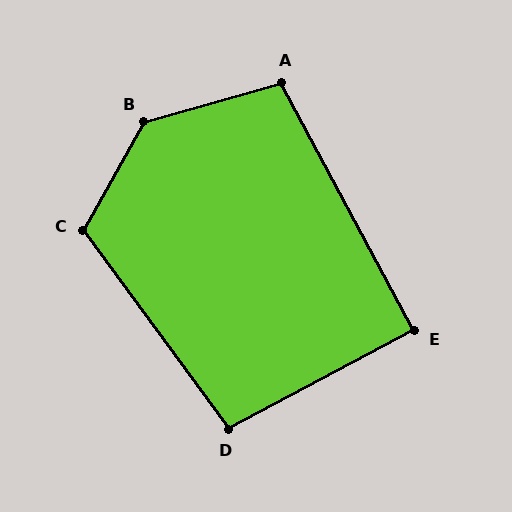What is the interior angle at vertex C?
Approximately 115 degrees (obtuse).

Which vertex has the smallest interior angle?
E, at approximately 90 degrees.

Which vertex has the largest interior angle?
B, at approximately 135 degrees.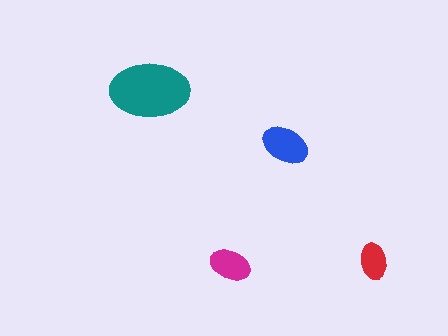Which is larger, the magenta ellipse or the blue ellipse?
The blue one.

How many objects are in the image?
There are 4 objects in the image.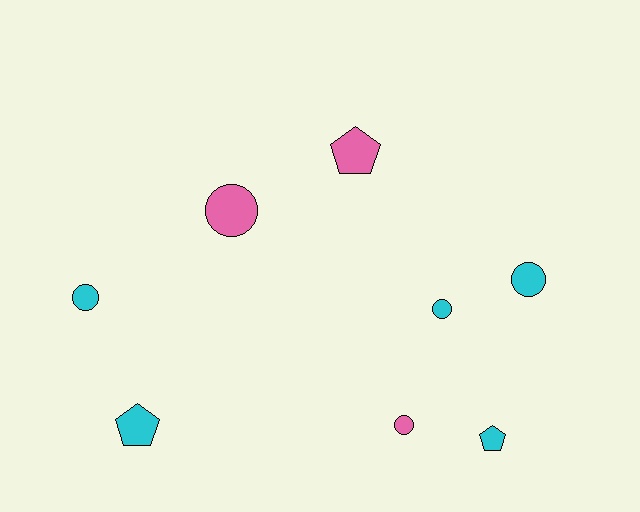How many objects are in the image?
There are 8 objects.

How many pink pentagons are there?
There is 1 pink pentagon.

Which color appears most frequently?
Cyan, with 5 objects.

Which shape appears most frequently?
Circle, with 5 objects.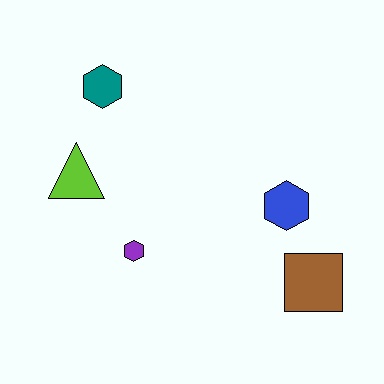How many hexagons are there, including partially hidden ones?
There are 3 hexagons.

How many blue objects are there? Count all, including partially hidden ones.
There is 1 blue object.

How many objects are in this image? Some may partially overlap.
There are 5 objects.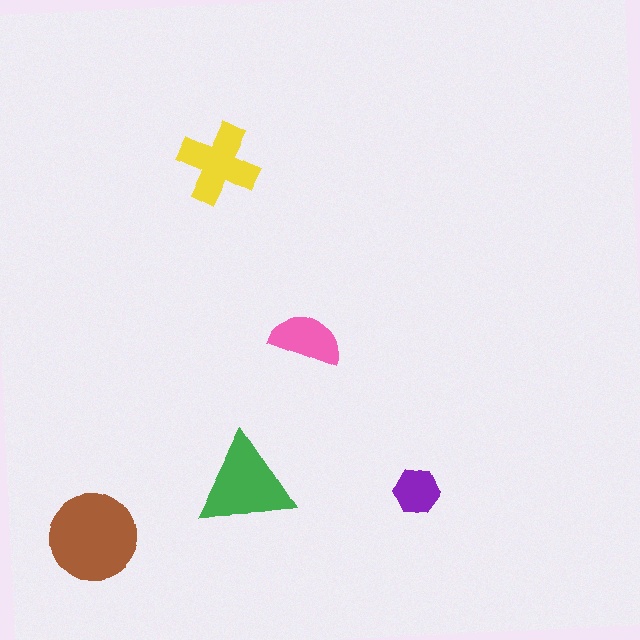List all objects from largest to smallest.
The brown circle, the green triangle, the yellow cross, the pink semicircle, the purple hexagon.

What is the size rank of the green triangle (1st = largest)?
2nd.